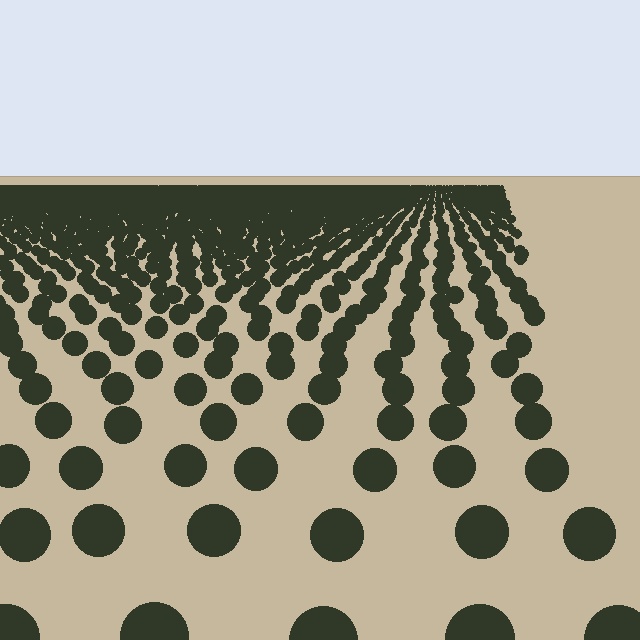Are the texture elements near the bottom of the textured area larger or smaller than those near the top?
Larger. Near the bottom, elements are closer to the viewer and appear at a bigger on-screen size.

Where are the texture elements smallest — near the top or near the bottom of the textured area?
Near the top.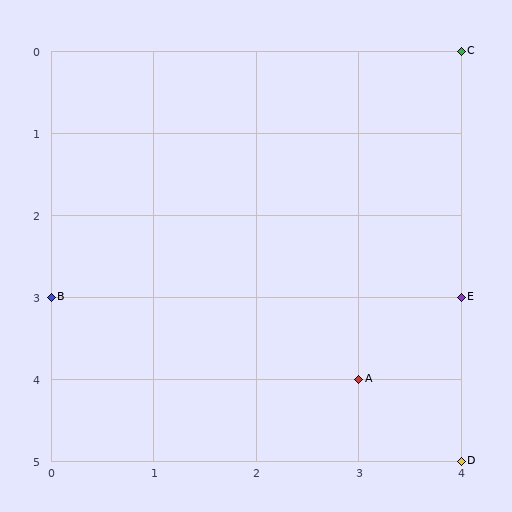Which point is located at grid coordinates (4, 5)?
Point D is at (4, 5).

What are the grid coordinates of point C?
Point C is at grid coordinates (4, 0).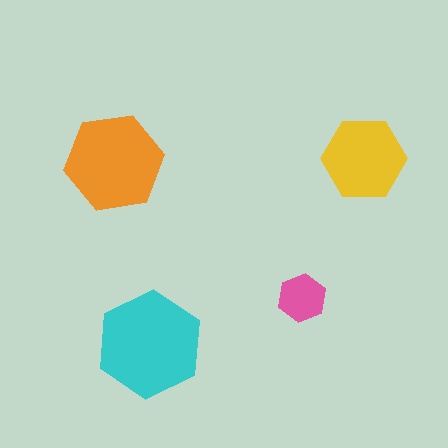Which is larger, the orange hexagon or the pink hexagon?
The orange one.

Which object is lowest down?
The cyan hexagon is bottommost.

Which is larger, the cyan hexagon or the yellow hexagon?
The cyan one.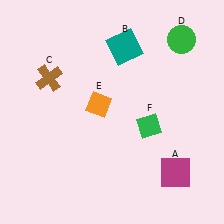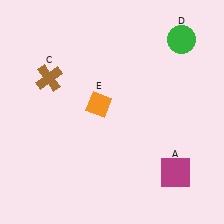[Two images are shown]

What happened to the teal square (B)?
The teal square (B) was removed in Image 2. It was in the top-right area of Image 1.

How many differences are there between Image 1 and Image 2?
There are 2 differences between the two images.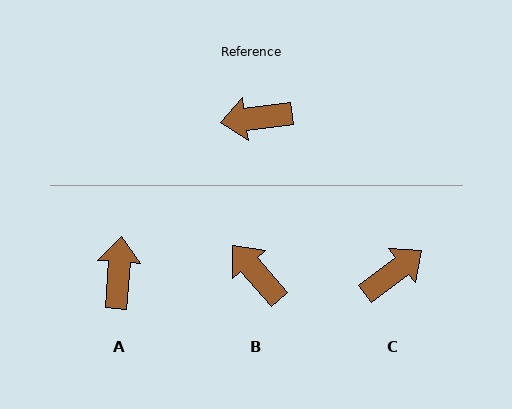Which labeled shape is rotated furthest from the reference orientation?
C, about 150 degrees away.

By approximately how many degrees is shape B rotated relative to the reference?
Approximately 56 degrees clockwise.